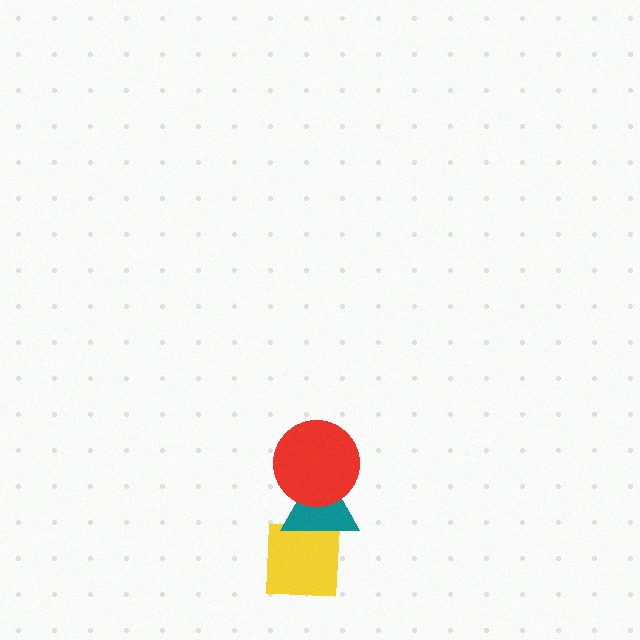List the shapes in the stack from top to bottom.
From top to bottom: the red circle, the teal triangle, the yellow square.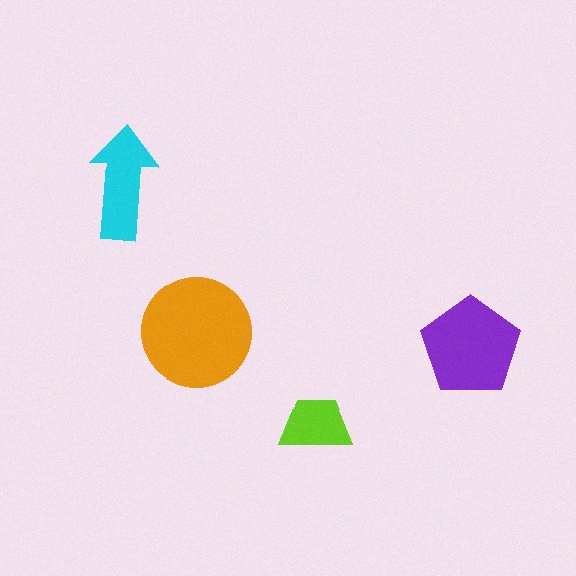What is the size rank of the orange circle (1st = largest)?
1st.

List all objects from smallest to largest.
The lime trapezoid, the cyan arrow, the purple pentagon, the orange circle.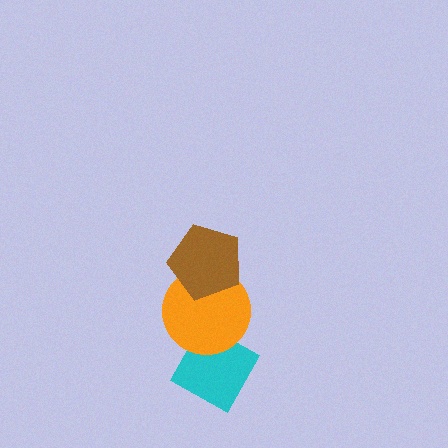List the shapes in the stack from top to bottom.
From top to bottom: the brown pentagon, the orange circle, the cyan diamond.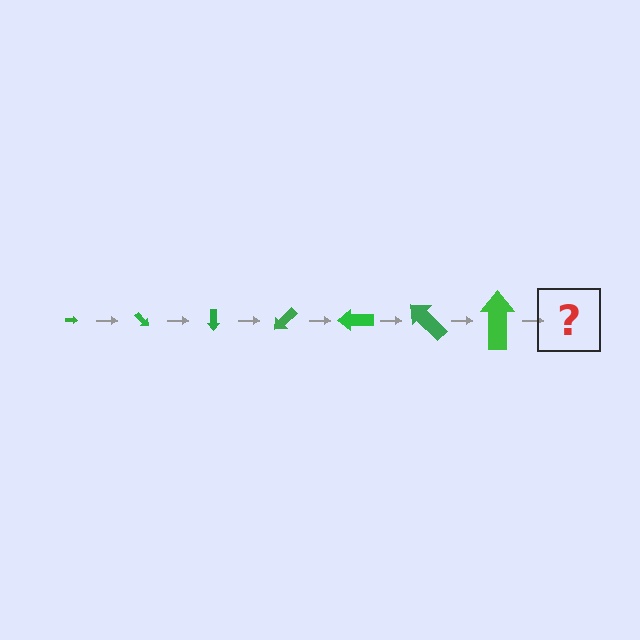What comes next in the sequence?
The next element should be an arrow, larger than the previous one and rotated 315 degrees from the start.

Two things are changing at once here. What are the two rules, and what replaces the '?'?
The two rules are that the arrow grows larger each step and it rotates 45 degrees each step. The '?' should be an arrow, larger than the previous one and rotated 315 degrees from the start.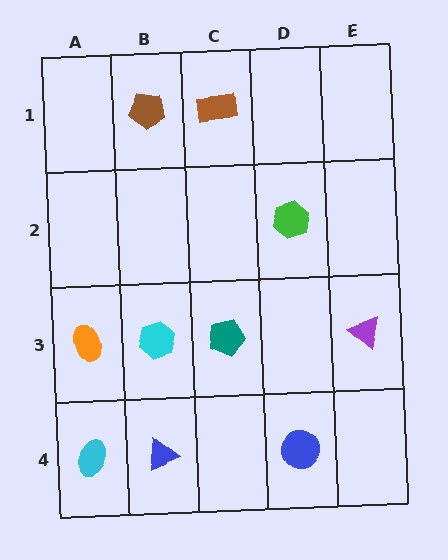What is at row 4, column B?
A blue triangle.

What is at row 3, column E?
A purple triangle.